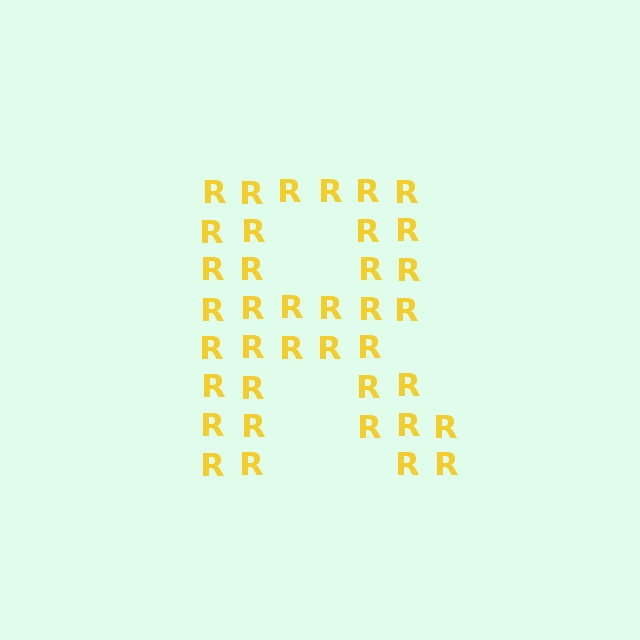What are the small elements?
The small elements are letter R's.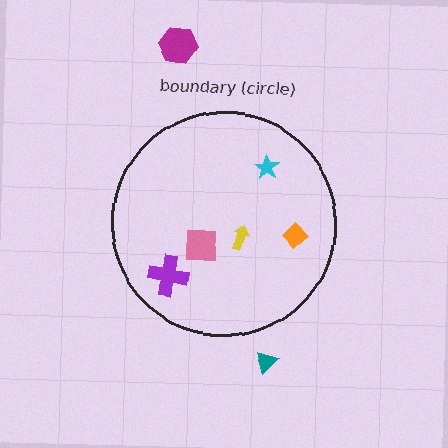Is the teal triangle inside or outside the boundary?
Outside.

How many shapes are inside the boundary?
5 inside, 2 outside.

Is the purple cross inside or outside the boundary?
Inside.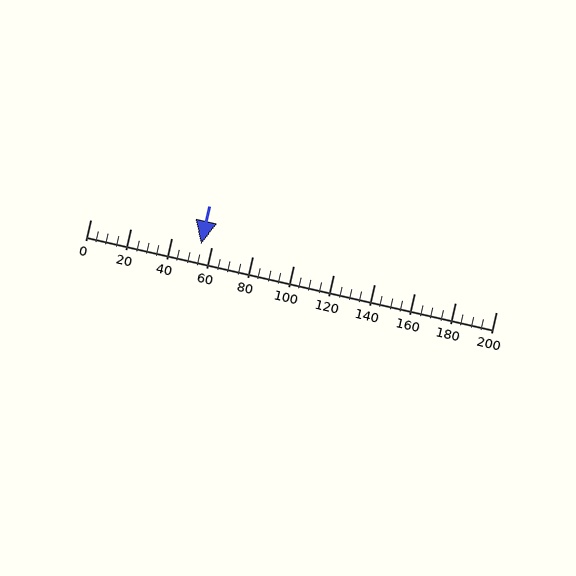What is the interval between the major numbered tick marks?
The major tick marks are spaced 20 units apart.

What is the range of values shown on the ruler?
The ruler shows values from 0 to 200.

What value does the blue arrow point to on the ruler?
The blue arrow points to approximately 55.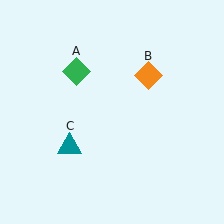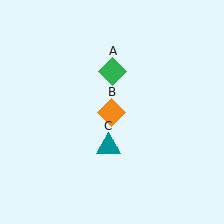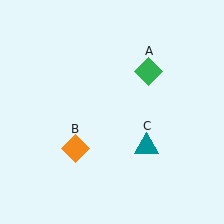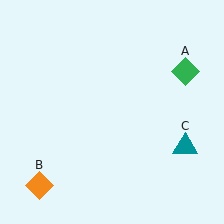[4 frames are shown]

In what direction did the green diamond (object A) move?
The green diamond (object A) moved right.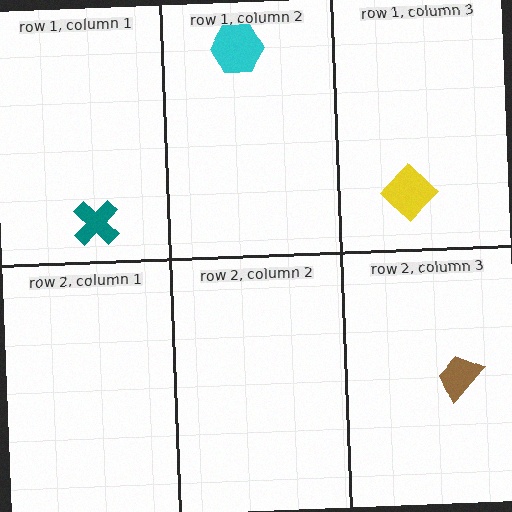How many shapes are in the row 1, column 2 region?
1.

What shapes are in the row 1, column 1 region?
The teal cross.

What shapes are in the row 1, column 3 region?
The yellow diamond.